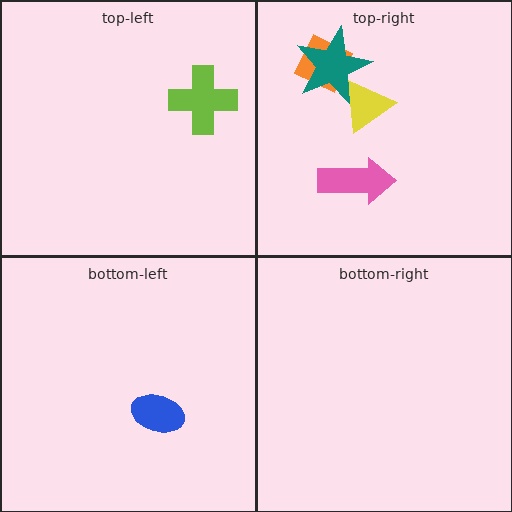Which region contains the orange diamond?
The top-right region.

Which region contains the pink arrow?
The top-right region.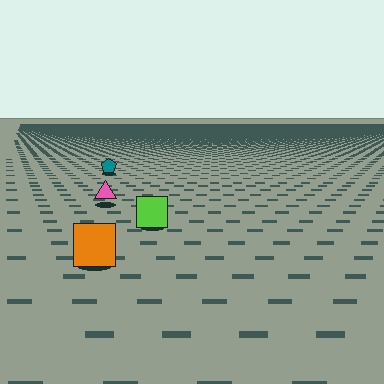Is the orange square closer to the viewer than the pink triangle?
Yes. The orange square is closer — you can tell from the texture gradient: the ground texture is coarser near it.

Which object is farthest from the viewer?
The teal pentagon is farthest from the viewer. It appears smaller and the ground texture around it is denser.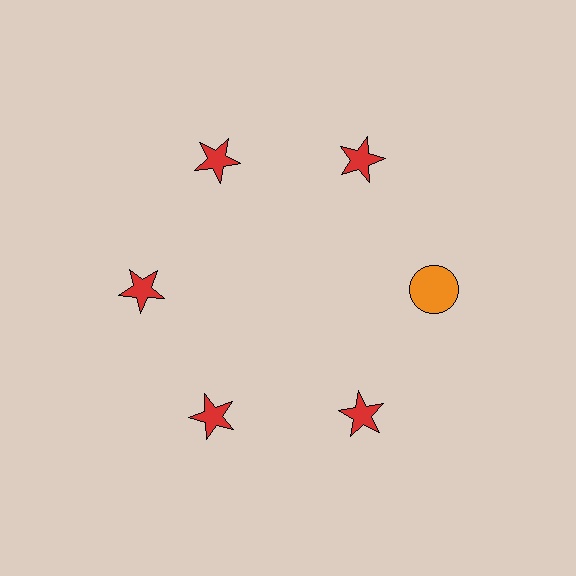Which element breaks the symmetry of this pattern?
The orange circle at roughly the 3 o'clock position breaks the symmetry. All other shapes are red stars.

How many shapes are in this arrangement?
There are 6 shapes arranged in a ring pattern.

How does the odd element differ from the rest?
It differs in both color (orange instead of red) and shape (circle instead of star).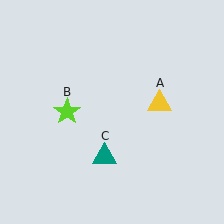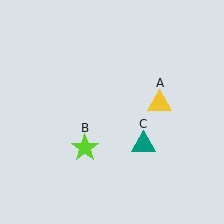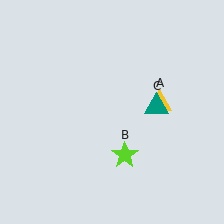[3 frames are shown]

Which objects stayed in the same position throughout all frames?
Yellow triangle (object A) remained stationary.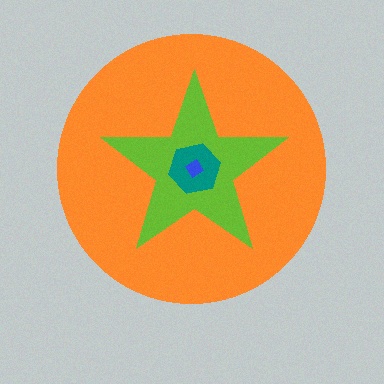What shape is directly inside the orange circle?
The lime star.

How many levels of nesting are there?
4.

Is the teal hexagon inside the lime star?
Yes.